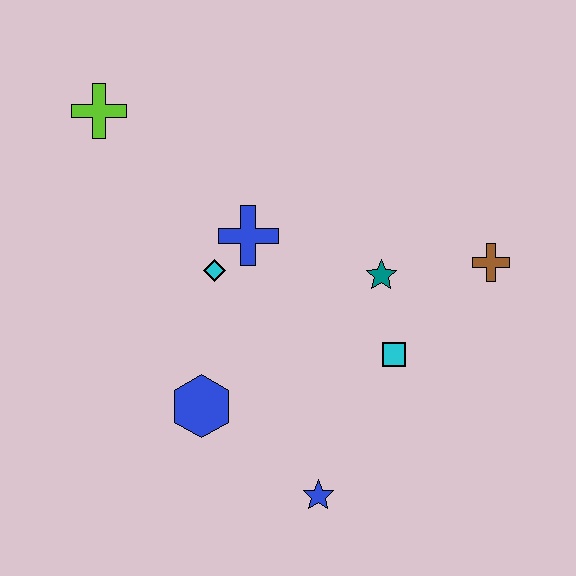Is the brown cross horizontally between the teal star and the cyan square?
No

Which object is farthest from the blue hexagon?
The brown cross is farthest from the blue hexagon.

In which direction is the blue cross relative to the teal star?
The blue cross is to the left of the teal star.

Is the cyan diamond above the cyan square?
Yes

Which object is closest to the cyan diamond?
The blue cross is closest to the cyan diamond.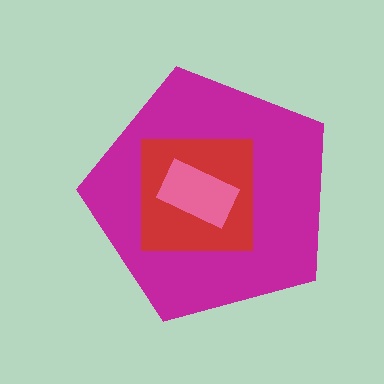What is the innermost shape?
The pink rectangle.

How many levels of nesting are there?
3.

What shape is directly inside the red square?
The pink rectangle.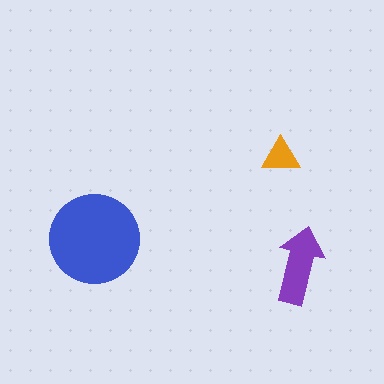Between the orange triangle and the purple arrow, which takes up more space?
The purple arrow.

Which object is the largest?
The blue circle.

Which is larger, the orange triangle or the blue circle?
The blue circle.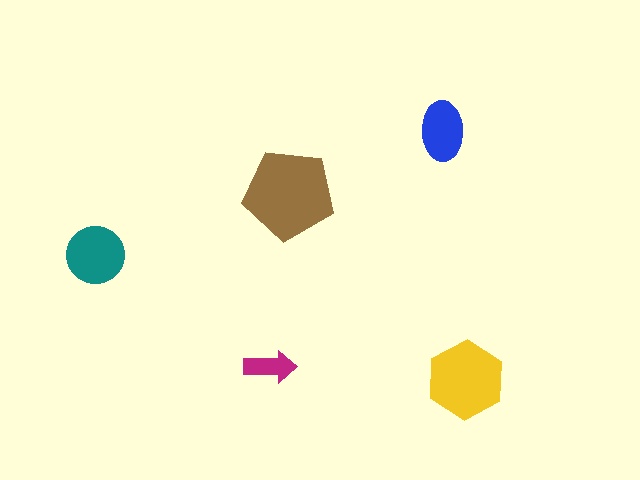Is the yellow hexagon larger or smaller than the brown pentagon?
Smaller.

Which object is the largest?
The brown pentagon.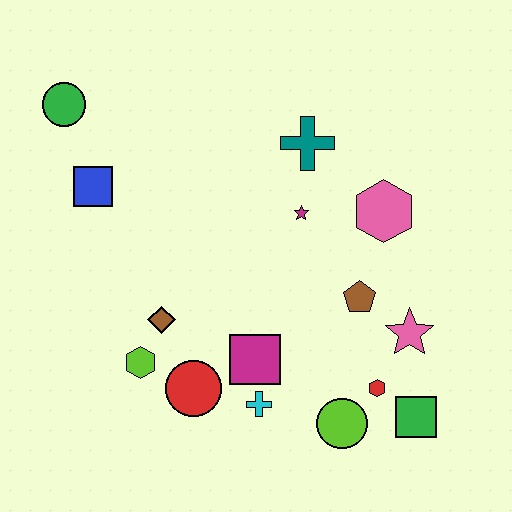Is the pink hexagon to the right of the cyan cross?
Yes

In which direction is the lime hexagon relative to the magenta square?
The lime hexagon is to the left of the magenta square.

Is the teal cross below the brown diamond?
No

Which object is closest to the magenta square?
The cyan cross is closest to the magenta square.